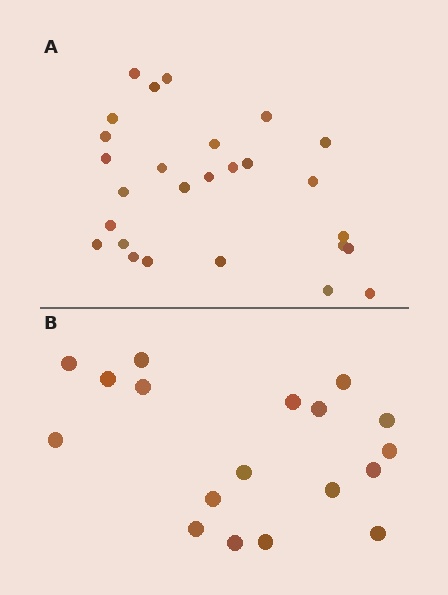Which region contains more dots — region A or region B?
Region A (the top region) has more dots.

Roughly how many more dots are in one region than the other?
Region A has roughly 8 or so more dots than region B.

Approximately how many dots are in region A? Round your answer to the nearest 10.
About 30 dots. (The exact count is 27, which rounds to 30.)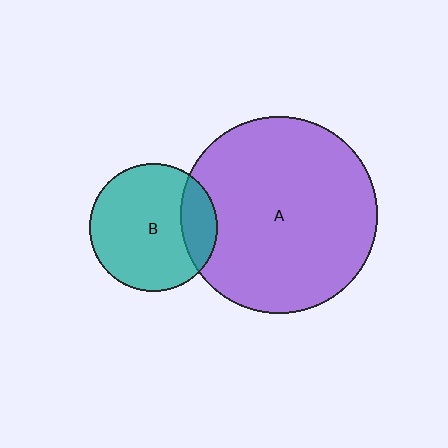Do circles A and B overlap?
Yes.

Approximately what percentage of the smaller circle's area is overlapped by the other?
Approximately 20%.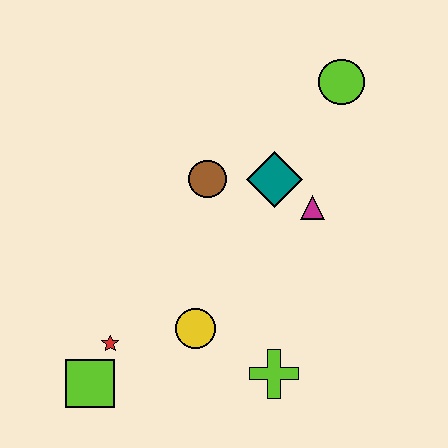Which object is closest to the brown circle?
The teal diamond is closest to the brown circle.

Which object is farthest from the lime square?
The lime circle is farthest from the lime square.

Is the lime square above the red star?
No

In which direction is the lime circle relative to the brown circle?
The lime circle is to the right of the brown circle.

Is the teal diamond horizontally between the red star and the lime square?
No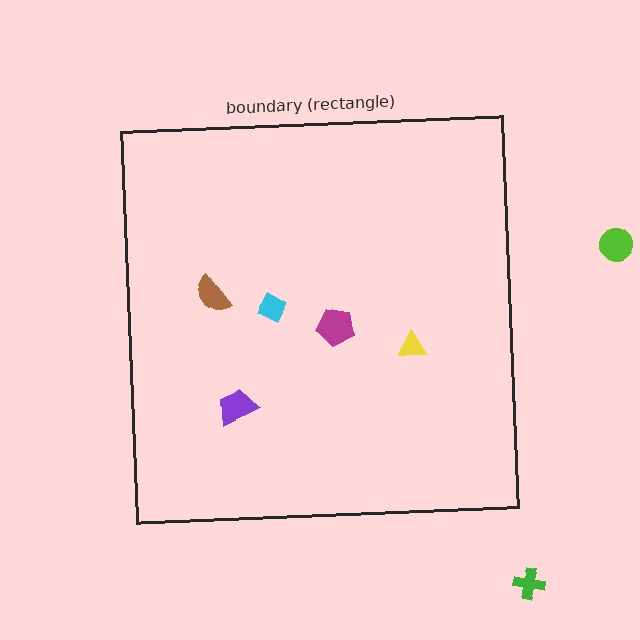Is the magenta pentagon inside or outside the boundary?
Inside.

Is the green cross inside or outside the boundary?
Outside.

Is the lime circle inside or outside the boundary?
Outside.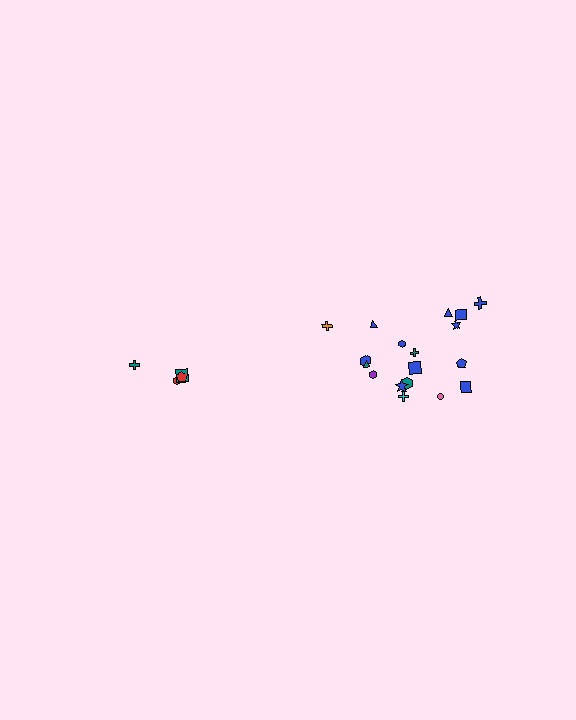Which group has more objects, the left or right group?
The right group.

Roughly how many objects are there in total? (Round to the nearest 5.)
Roughly 20 objects in total.